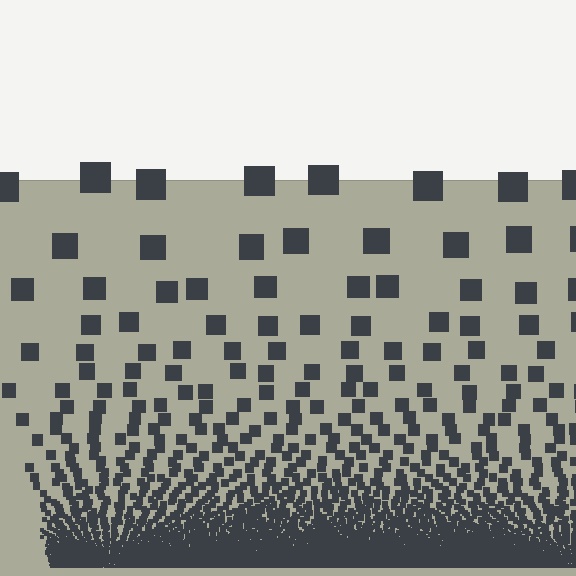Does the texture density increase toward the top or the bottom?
Density increases toward the bottom.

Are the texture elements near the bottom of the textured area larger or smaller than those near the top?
Smaller. The gradient is inverted — elements near the bottom are smaller and denser.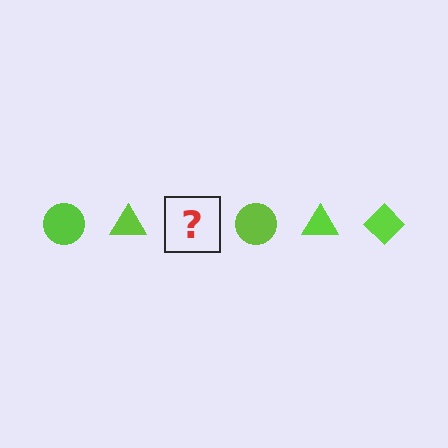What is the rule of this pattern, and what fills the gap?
The rule is that the pattern cycles through circle, triangle, diamond shapes in lime. The gap should be filled with a lime diamond.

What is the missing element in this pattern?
The missing element is a lime diamond.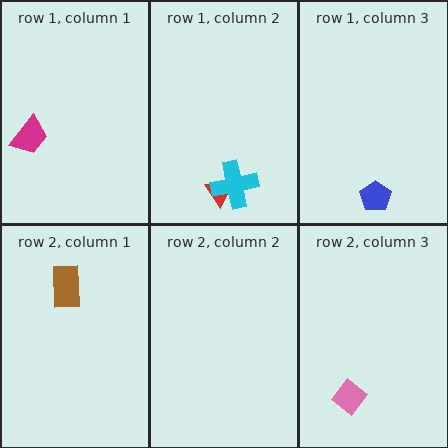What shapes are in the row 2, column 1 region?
The brown rectangle.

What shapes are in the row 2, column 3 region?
The pink diamond.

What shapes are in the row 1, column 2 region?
The red triangle, the cyan cross.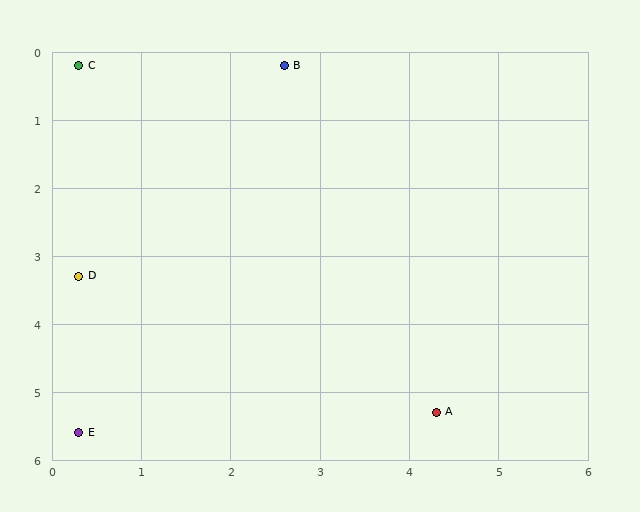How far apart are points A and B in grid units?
Points A and B are about 5.4 grid units apart.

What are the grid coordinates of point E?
Point E is at approximately (0.3, 5.6).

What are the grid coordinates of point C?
Point C is at approximately (0.3, 0.2).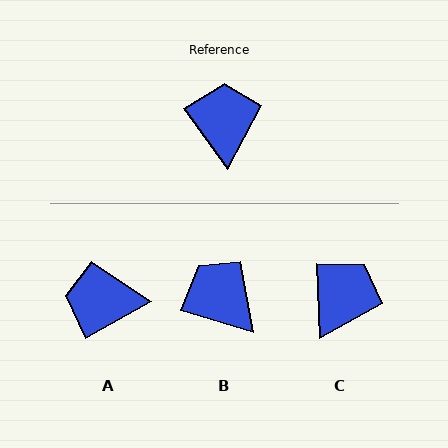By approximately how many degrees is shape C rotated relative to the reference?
Approximately 34 degrees clockwise.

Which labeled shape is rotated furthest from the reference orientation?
A, about 83 degrees away.